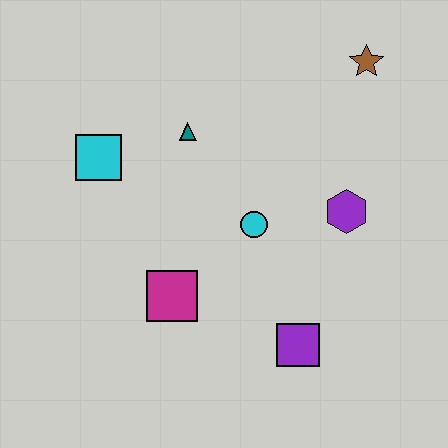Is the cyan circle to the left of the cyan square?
No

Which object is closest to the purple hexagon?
The cyan circle is closest to the purple hexagon.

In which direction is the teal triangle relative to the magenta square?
The teal triangle is above the magenta square.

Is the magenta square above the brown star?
No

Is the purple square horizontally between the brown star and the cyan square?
Yes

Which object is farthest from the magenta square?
The brown star is farthest from the magenta square.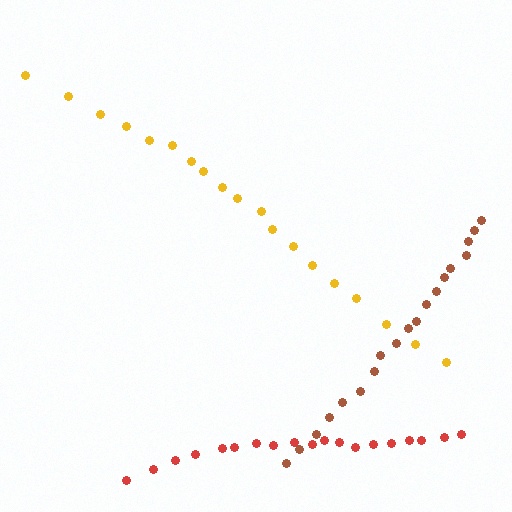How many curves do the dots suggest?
There are 3 distinct paths.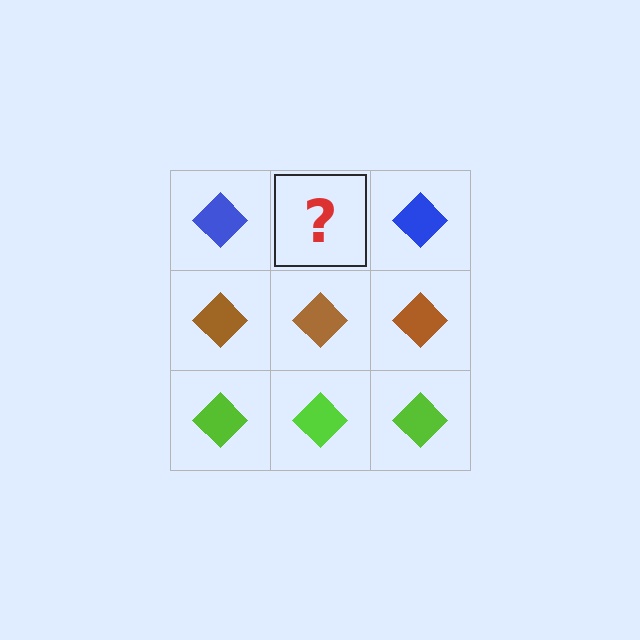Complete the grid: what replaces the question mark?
The question mark should be replaced with a blue diamond.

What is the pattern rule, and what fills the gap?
The rule is that each row has a consistent color. The gap should be filled with a blue diamond.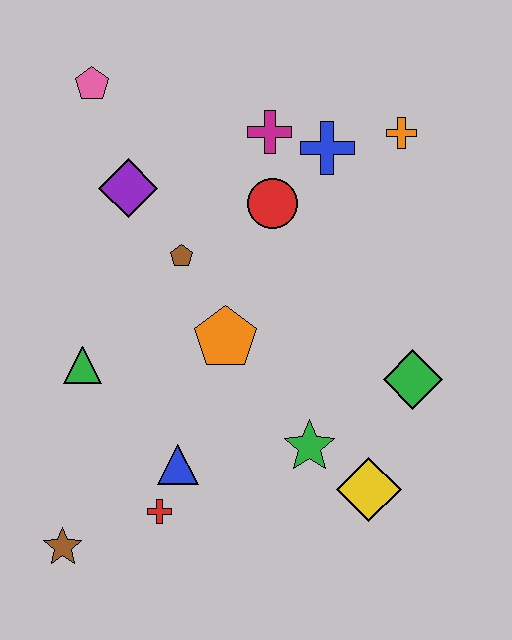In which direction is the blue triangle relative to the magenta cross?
The blue triangle is below the magenta cross.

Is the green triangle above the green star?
Yes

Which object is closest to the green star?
The yellow diamond is closest to the green star.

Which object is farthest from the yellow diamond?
The pink pentagon is farthest from the yellow diamond.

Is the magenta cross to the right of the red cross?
Yes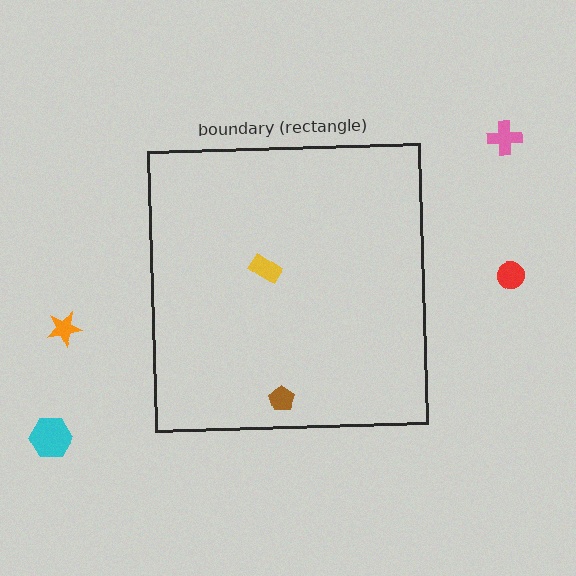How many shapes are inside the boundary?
2 inside, 4 outside.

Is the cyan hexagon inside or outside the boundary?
Outside.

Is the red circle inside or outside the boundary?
Outside.